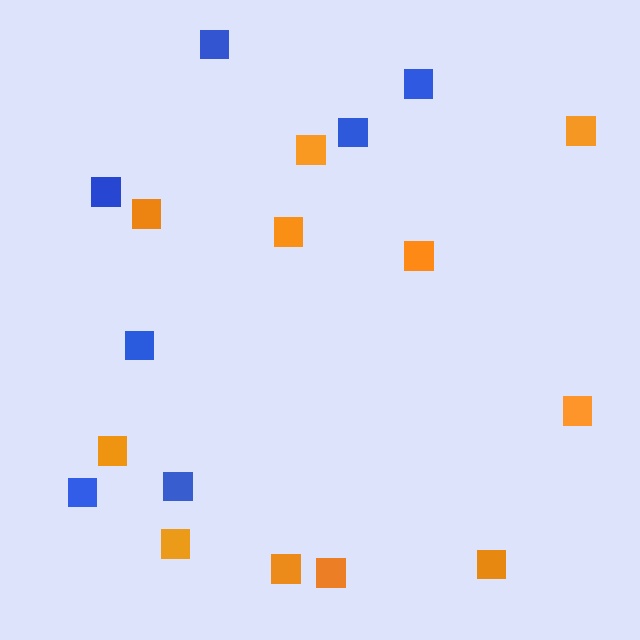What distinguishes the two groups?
There are 2 groups: one group of blue squares (7) and one group of orange squares (11).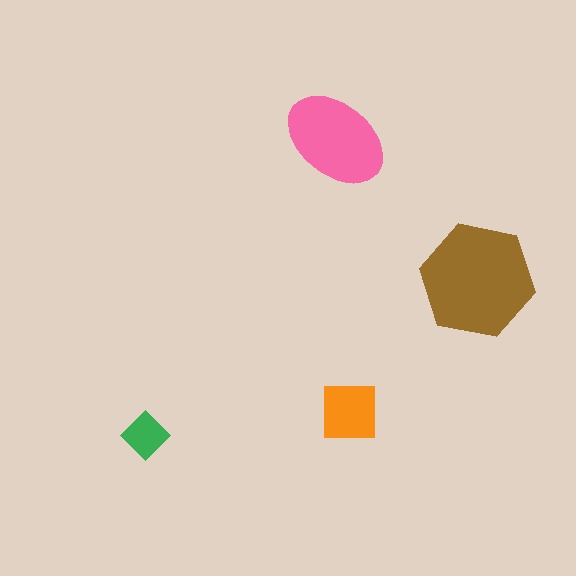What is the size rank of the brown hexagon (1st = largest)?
1st.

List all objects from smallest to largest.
The green diamond, the orange square, the pink ellipse, the brown hexagon.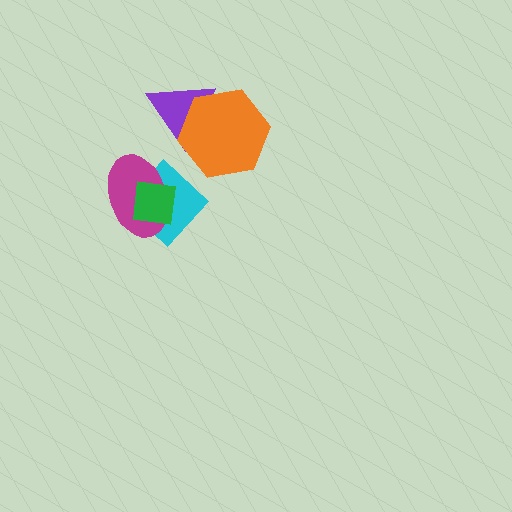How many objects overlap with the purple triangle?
1 object overlaps with the purple triangle.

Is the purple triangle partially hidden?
Yes, it is partially covered by another shape.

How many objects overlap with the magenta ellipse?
2 objects overlap with the magenta ellipse.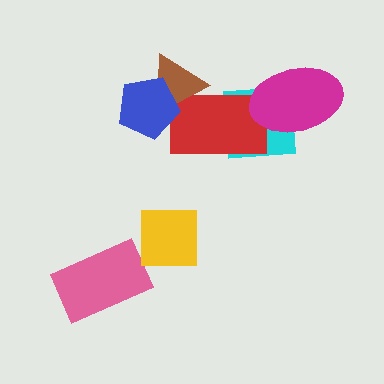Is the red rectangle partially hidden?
Yes, it is partially covered by another shape.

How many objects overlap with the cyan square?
2 objects overlap with the cyan square.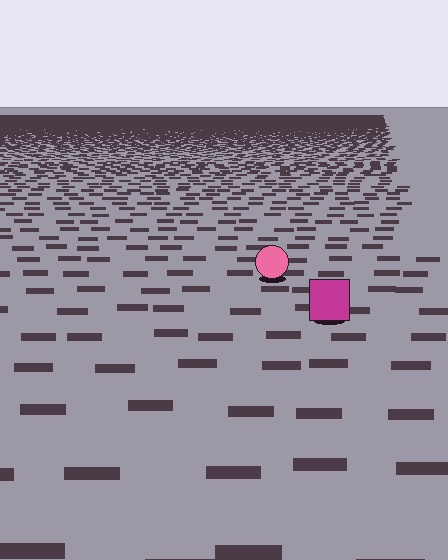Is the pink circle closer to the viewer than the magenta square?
No. The magenta square is closer — you can tell from the texture gradient: the ground texture is coarser near it.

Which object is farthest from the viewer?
The pink circle is farthest from the viewer. It appears smaller and the ground texture around it is denser.